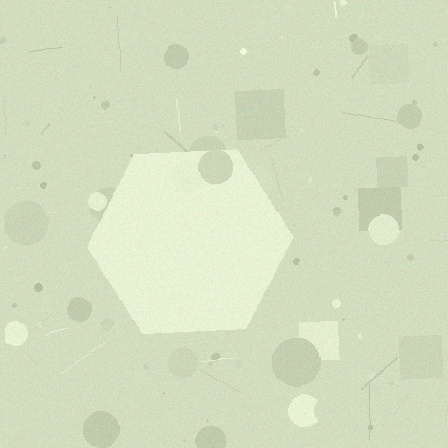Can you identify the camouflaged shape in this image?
The camouflaged shape is a hexagon.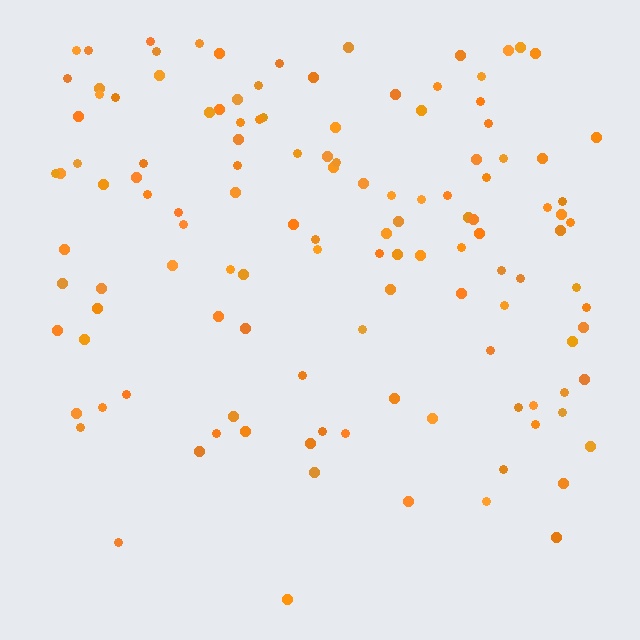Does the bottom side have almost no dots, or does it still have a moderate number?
Still a moderate number, just noticeably fewer than the top.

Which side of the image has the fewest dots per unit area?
The bottom.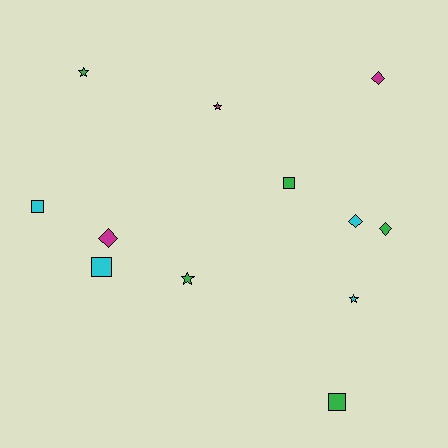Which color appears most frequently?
Green, with 5 objects.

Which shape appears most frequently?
Star, with 4 objects.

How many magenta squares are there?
There are no magenta squares.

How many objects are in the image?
There are 12 objects.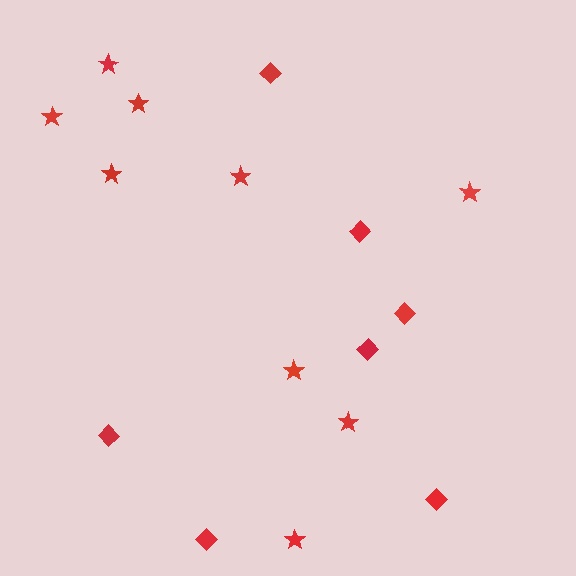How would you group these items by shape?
There are 2 groups: one group of diamonds (7) and one group of stars (9).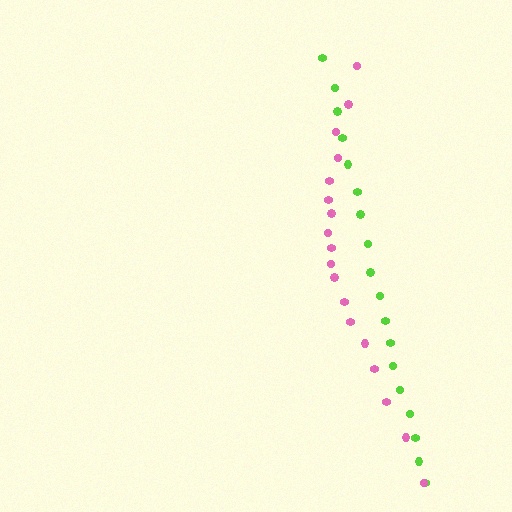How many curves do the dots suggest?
There are 2 distinct paths.